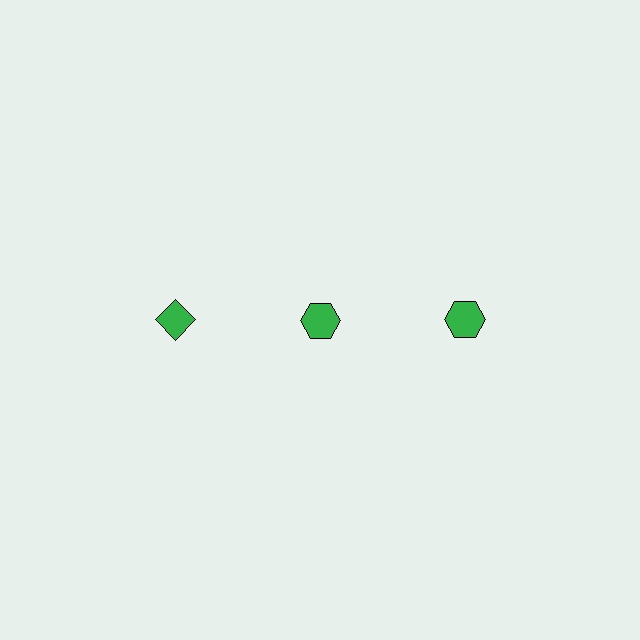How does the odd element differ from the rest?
It has a different shape: diamond instead of hexagon.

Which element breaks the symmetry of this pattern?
The green diamond in the top row, leftmost column breaks the symmetry. All other shapes are green hexagons.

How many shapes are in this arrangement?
There are 3 shapes arranged in a grid pattern.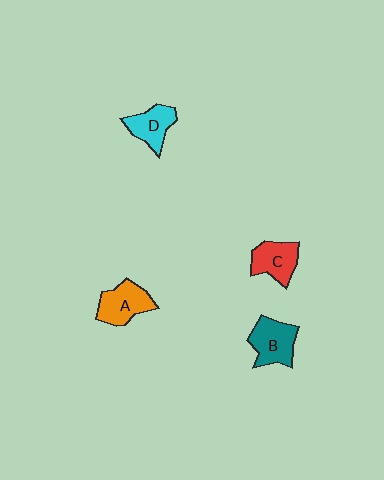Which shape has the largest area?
Shape B (teal).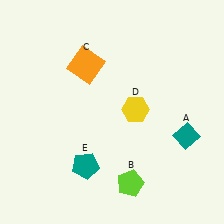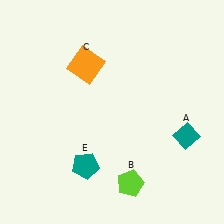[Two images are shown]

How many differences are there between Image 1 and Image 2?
There is 1 difference between the two images.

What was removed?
The yellow hexagon (D) was removed in Image 2.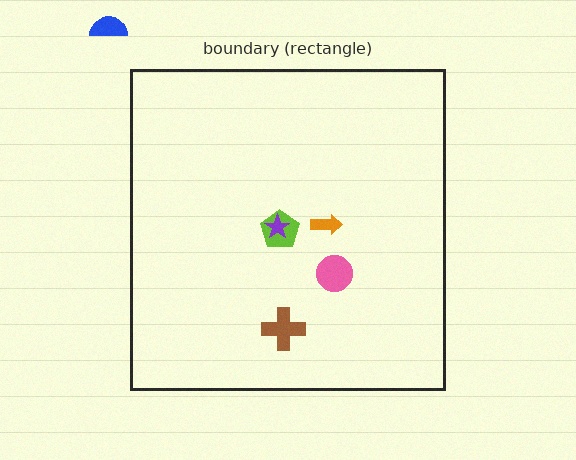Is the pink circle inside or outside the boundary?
Inside.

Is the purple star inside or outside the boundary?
Inside.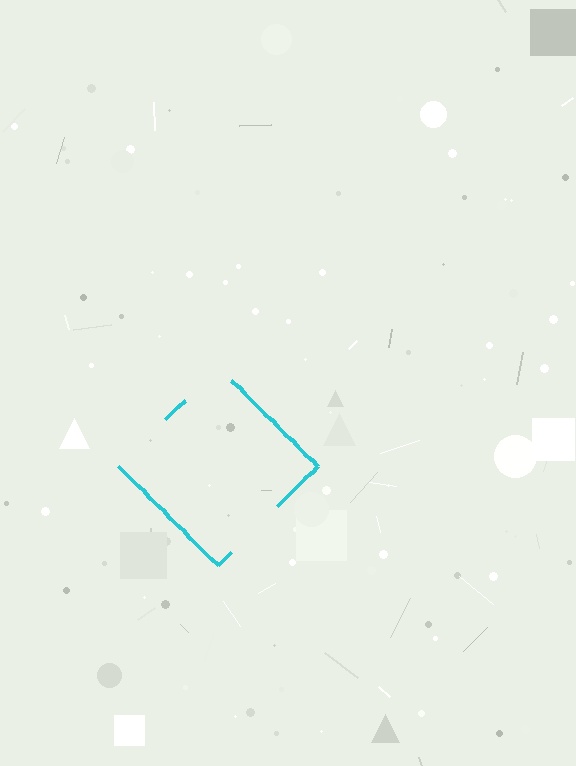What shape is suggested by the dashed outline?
The dashed outline suggests a diamond.